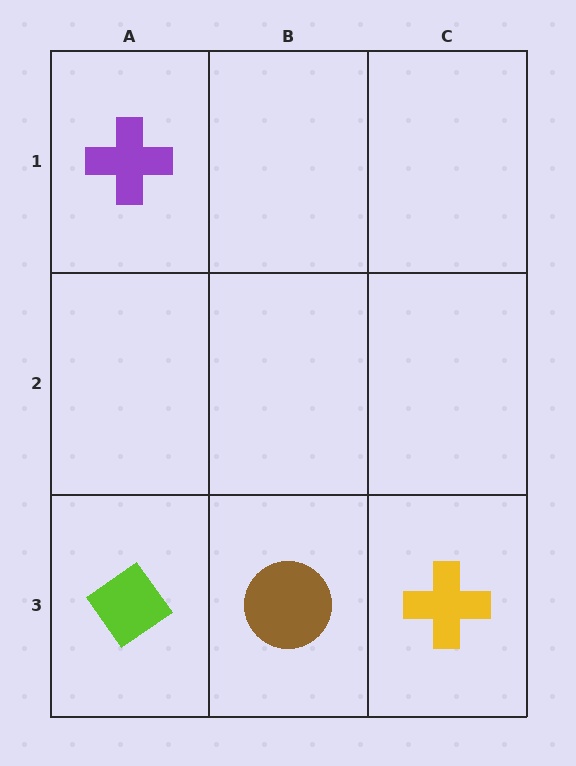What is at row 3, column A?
A lime diamond.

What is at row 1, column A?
A purple cross.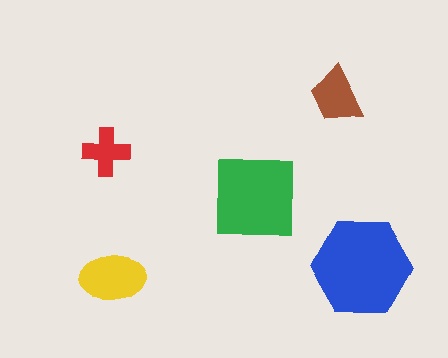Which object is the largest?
The blue hexagon.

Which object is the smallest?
The red cross.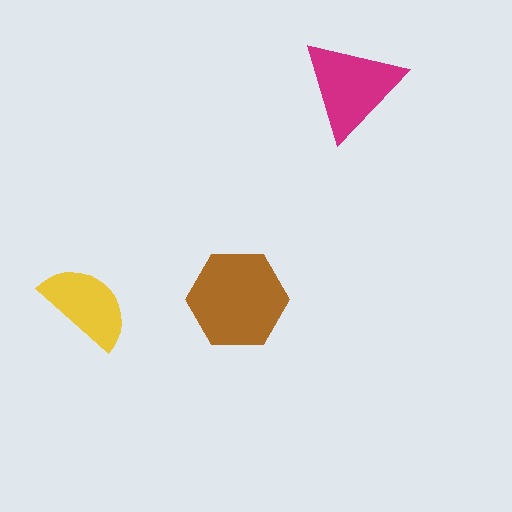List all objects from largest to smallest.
The brown hexagon, the magenta triangle, the yellow semicircle.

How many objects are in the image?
There are 3 objects in the image.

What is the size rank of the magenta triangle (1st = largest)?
2nd.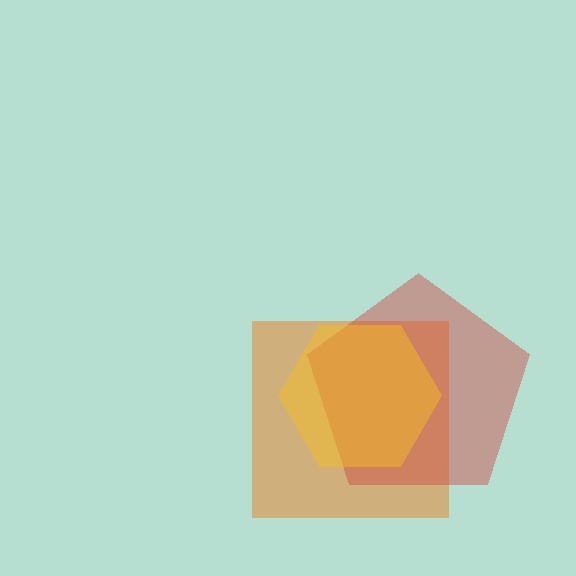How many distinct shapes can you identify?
There are 3 distinct shapes: an orange square, a red pentagon, a yellow hexagon.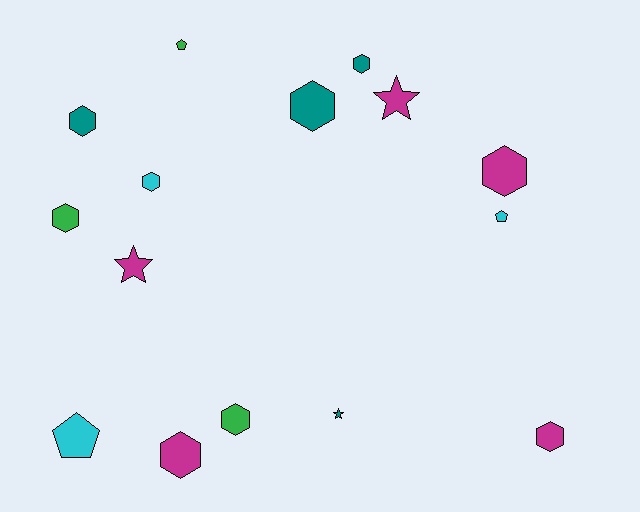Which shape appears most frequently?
Hexagon, with 9 objects.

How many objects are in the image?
There are 15 objects.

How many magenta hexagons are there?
There are 3 magenta hexagons.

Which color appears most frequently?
Magenta, with 5 objects.